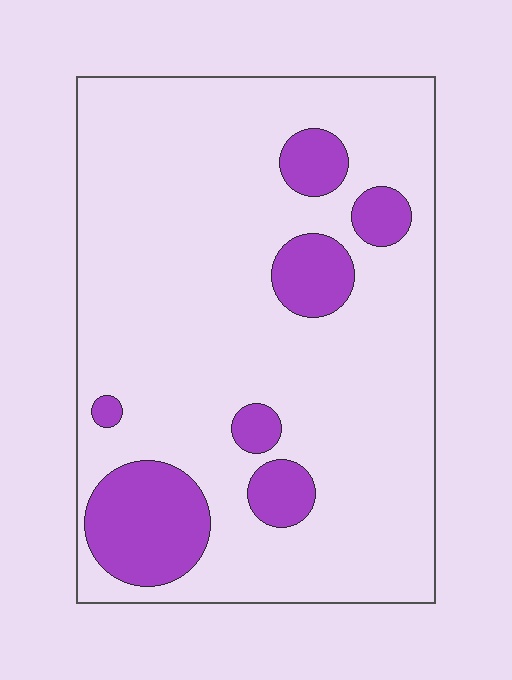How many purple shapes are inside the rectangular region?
7.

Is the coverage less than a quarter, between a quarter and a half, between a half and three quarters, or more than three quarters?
Less than a quarter.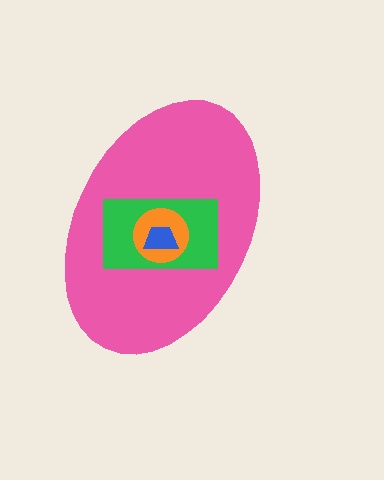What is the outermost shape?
The pink ellipse.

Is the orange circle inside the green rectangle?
Yes.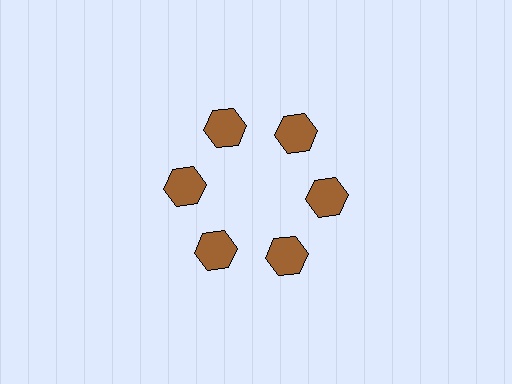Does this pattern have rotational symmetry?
Yes, this pattern has 6-fold rotational symmetry. It looks the same after rotating 60 degrees around the center.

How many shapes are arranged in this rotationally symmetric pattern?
There are 6 shapes, arranged in 6 groups of 1.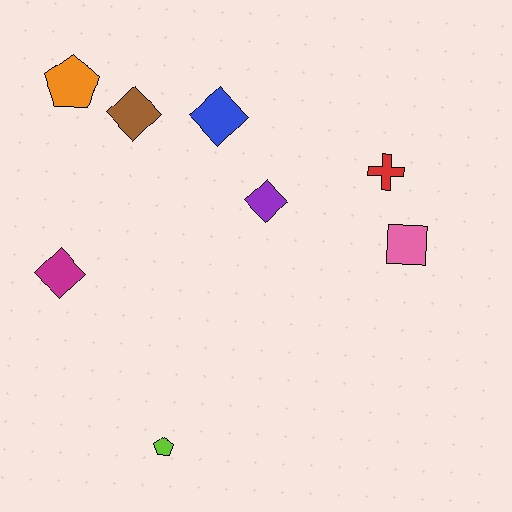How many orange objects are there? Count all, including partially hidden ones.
There is 1 orange object.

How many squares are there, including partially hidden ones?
There is 1 square.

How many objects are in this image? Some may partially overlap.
There are 8 objects.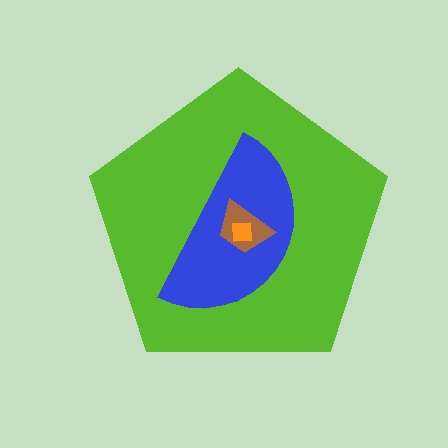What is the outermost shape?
The lime pentagon.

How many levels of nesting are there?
4.